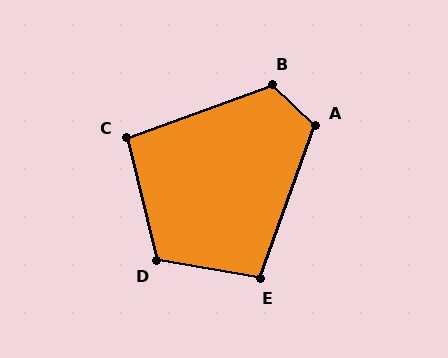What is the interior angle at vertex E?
Approximately 100 degrees (obtuse).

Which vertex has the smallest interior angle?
C, at approximately 96 degrees.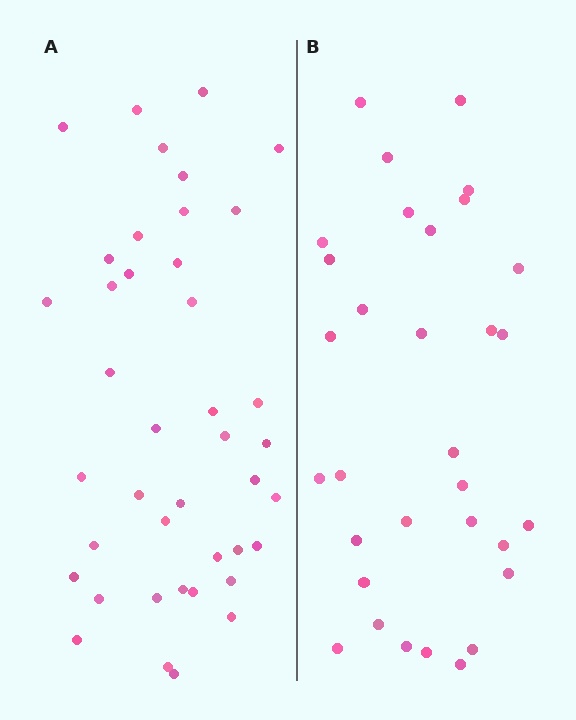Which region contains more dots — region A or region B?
Region A (the left region) has more dots.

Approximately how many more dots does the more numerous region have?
Region A has roughly 8 or so more dots than region B.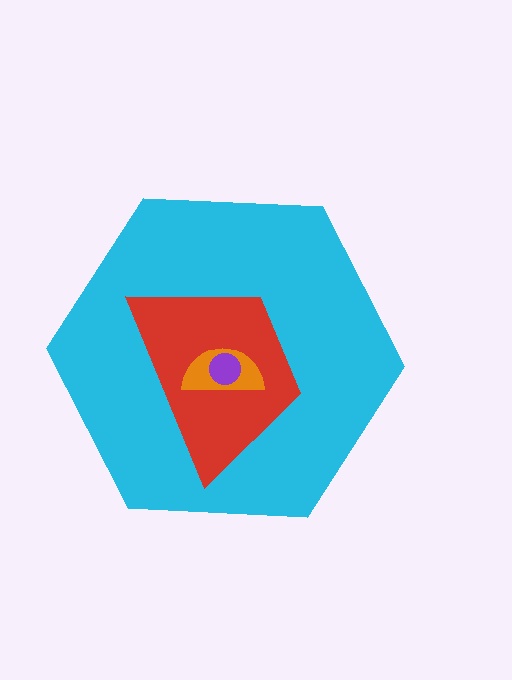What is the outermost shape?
The cyan hexagon.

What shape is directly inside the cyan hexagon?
The red trapezoid.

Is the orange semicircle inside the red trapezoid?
Yes.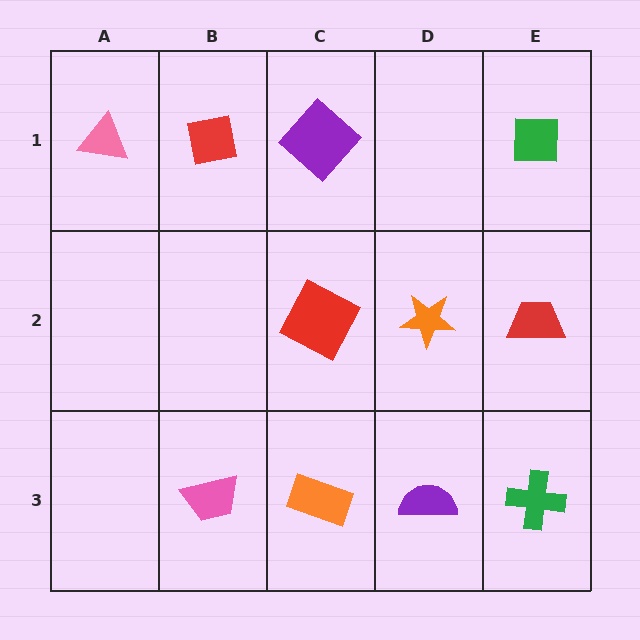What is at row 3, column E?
A green cross.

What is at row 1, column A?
A pink triangle.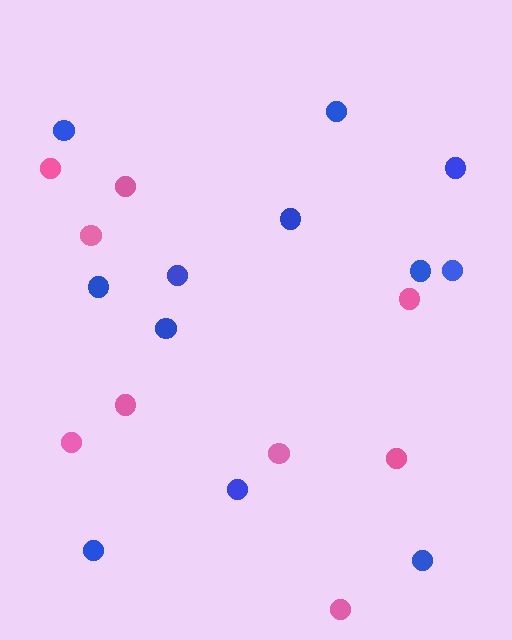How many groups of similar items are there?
There are 2 groups: one group of pink circles (9) and one group of blue circles (12).